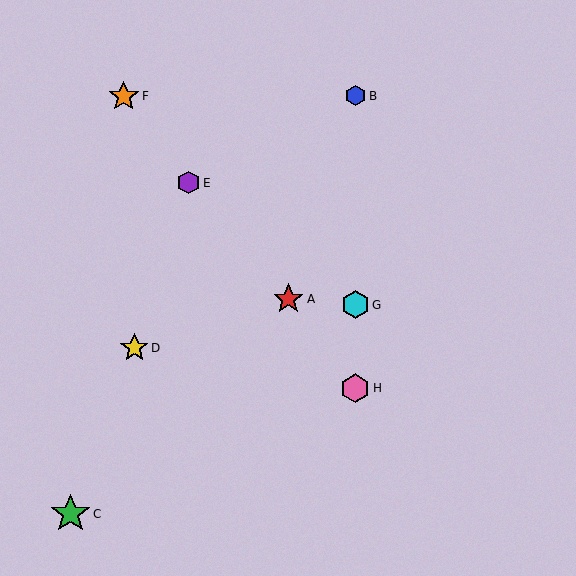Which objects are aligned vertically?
Objects B, G, H are aligned vertically.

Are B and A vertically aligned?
No, B is at x≈355 and A is at x≈288.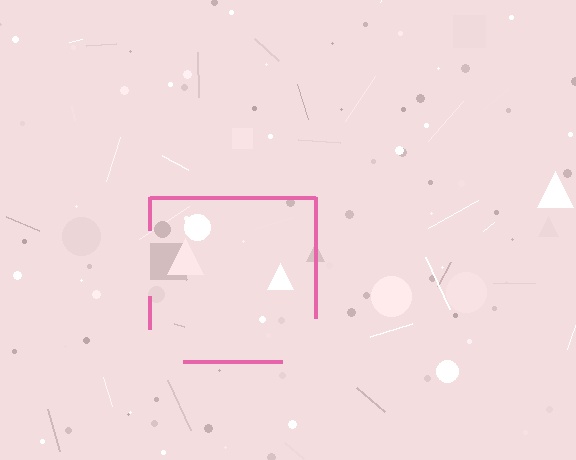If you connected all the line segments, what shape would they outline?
They would outline a square.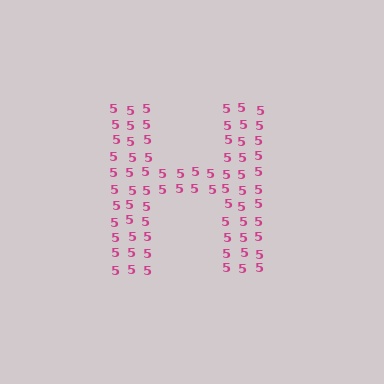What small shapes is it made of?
It is made of small digit 5's.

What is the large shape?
The large shape is the letter H.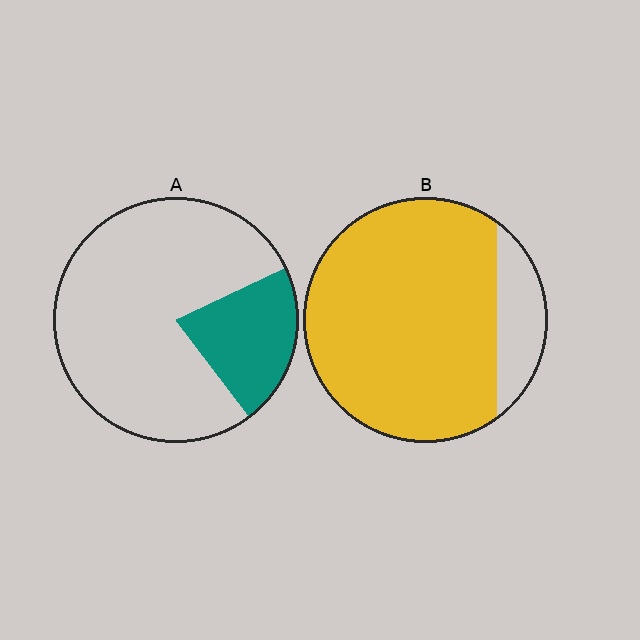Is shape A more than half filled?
No.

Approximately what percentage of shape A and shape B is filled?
A is approximately 20% and B is approximately 85%.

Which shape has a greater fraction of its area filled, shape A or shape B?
Shape B.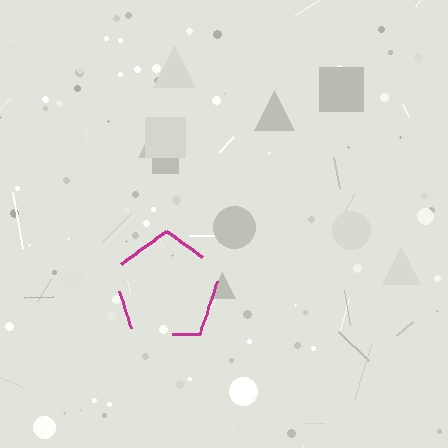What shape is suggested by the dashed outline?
The dashed outline suggests a pentagon.